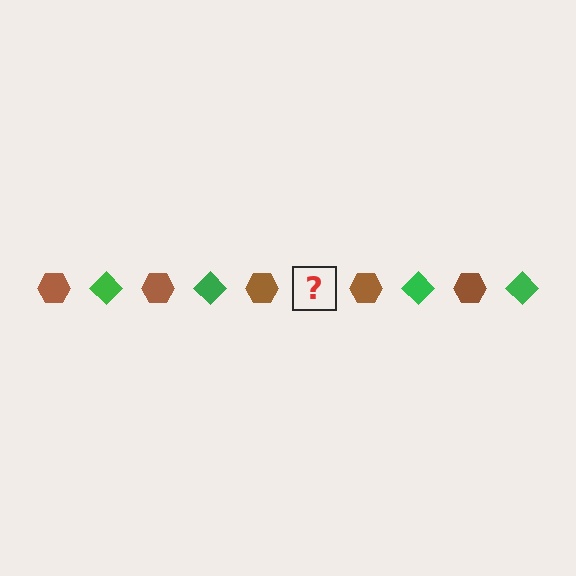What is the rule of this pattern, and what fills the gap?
The rule is that the pattern alternates between brown hexagon and green diamond. The gap should be filled with a green diamond.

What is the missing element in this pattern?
The missing element is a green diamond.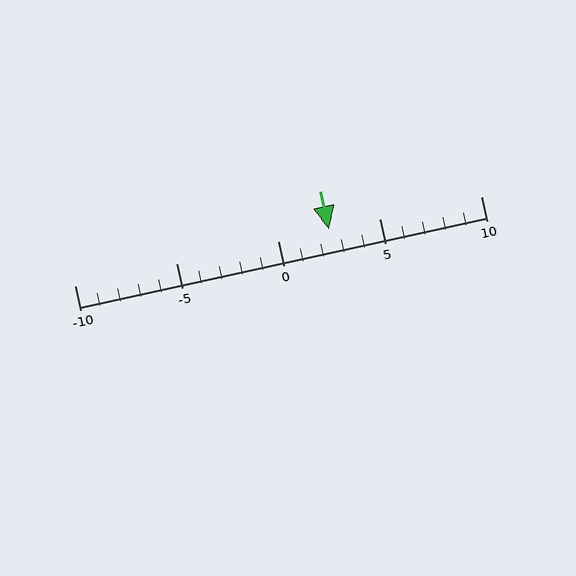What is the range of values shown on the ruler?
The ruler shows values from -10 to 10.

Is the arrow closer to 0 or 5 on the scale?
The arrow is closer to 5.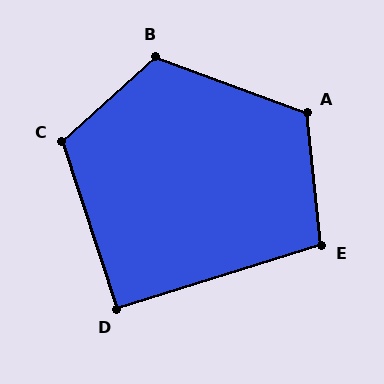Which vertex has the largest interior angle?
B, at approximately 118 degrees.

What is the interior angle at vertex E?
Approximately 101 degrees (obtuse).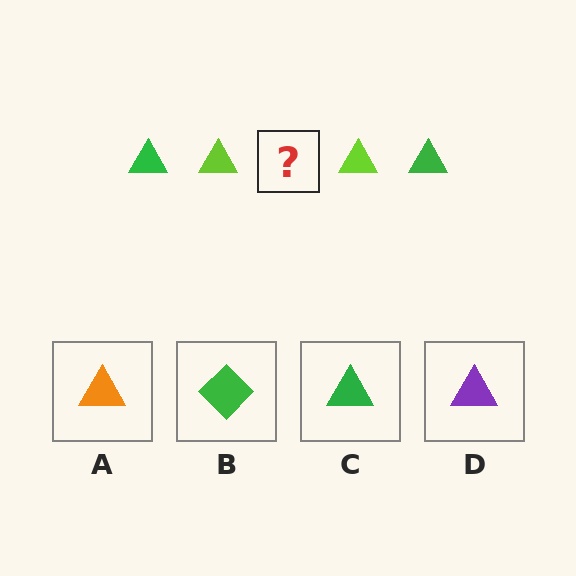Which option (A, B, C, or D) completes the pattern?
C.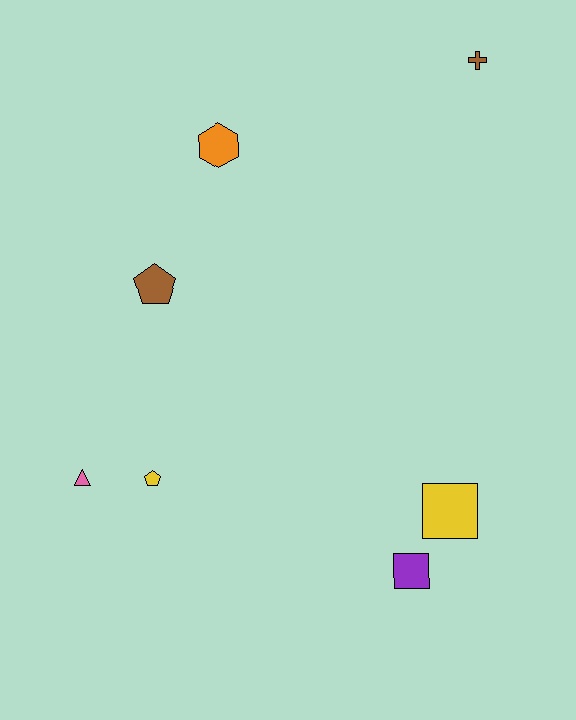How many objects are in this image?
There are 7 objects.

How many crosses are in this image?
There is 1 cross.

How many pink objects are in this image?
There is 1 pink object.